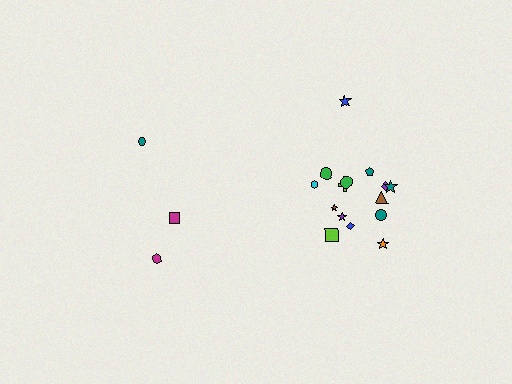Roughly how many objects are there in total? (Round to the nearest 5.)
Roughly 20 objects in total.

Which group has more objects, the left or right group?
The right group.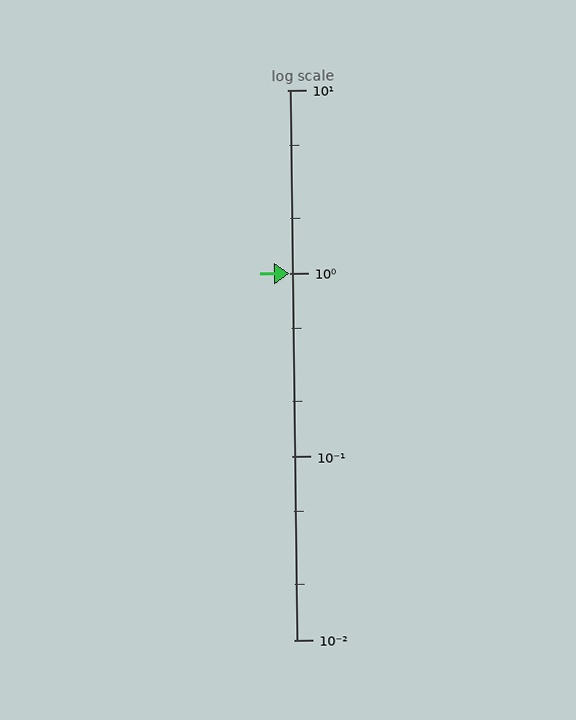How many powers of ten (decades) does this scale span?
The scale spans 3 decades, from 0.01 to 10.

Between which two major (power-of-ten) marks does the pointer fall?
The pointer is between 1 and 10.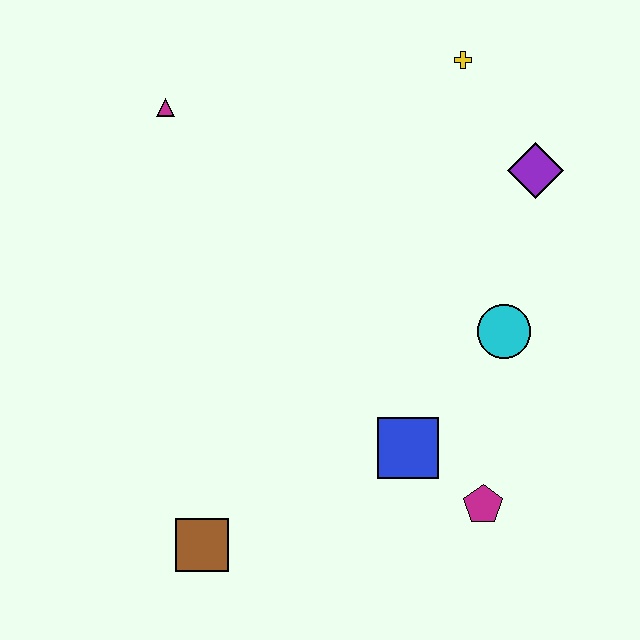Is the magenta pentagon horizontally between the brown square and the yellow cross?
No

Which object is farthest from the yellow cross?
The brown square is farthest from the yellow cross.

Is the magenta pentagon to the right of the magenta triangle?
Yes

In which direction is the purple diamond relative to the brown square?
The purple diamond is above the brown square.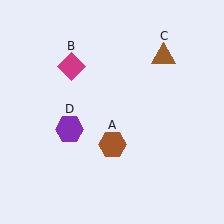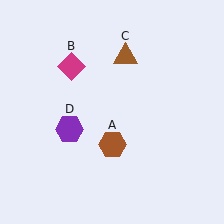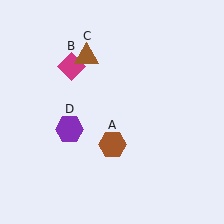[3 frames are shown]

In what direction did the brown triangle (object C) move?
The brown triangle (object C) moved left.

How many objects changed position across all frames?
1 object changed position: brown triangle (object C).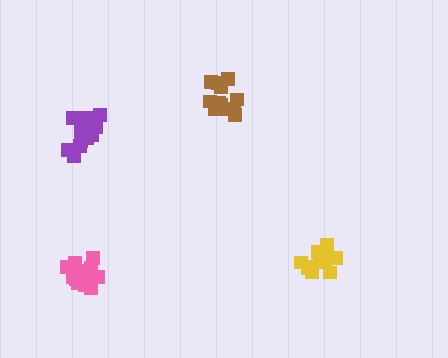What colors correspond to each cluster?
The clusters are colored: brown, yellow, purple, pink.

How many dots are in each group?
Group 1: 13 dots, Group 2: 11 dots, Group 3: 16 dots, Group 4: 15 dots (55 total).